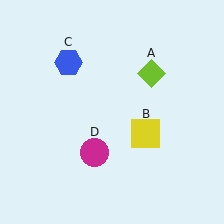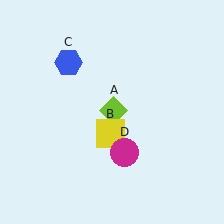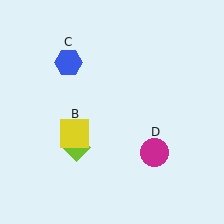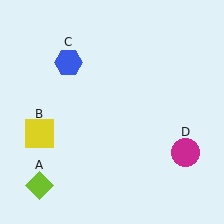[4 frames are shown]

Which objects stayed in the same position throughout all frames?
Blue hexagon (object C) remained stationary.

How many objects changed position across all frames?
3 objects changed position: lime diamond (object A), yellow square (object B), magenta circle (object D).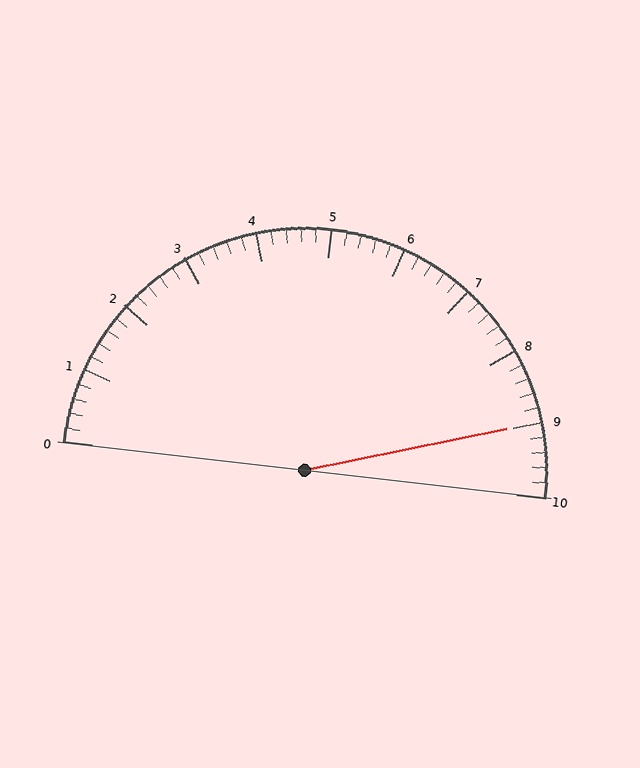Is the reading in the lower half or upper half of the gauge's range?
The reading is in the upper half of the range (0 to 10).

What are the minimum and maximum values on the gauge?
The gauge ranges from 0 to 10.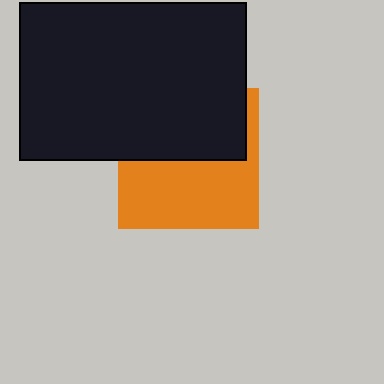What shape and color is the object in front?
The object in front is a black rectangle.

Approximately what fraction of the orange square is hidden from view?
Roughly 48% of the orange square is hidden behind the black rectangle.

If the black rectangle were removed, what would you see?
You would see the complete orange square.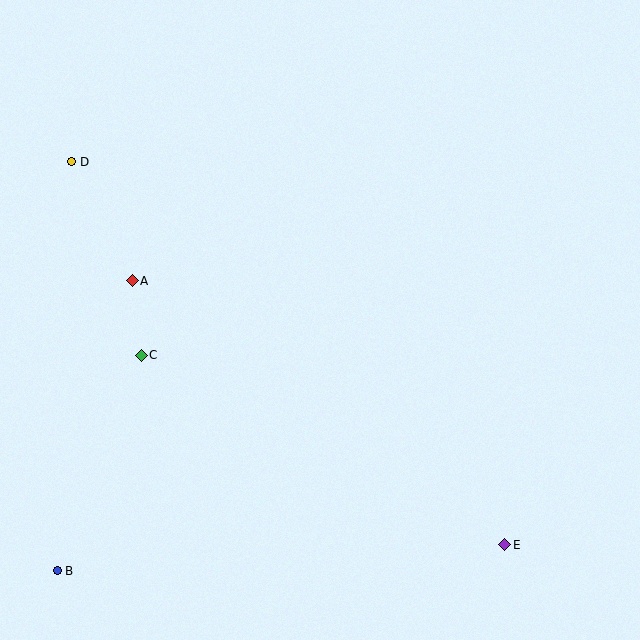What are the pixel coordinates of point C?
Point C is at (141, 355).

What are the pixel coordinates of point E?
Point E is at (505, 545).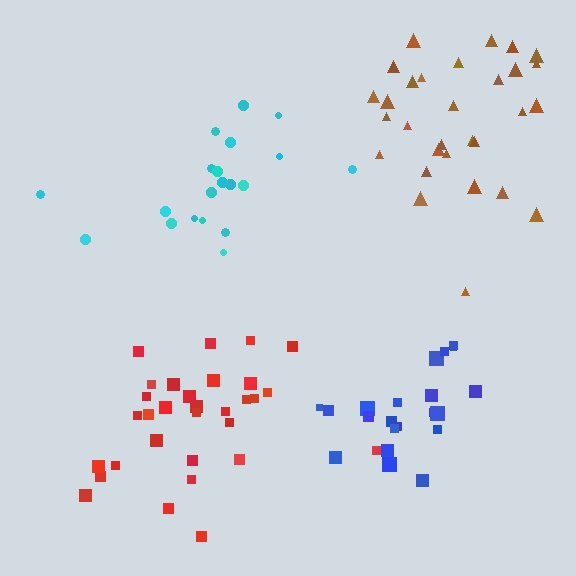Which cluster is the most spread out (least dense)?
Cyan.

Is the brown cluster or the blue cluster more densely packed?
Blue.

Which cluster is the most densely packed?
Blue.